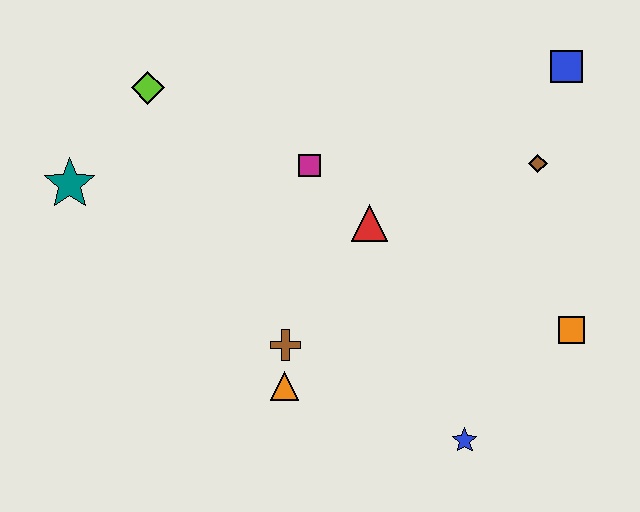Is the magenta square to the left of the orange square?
Yes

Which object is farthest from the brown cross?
The blue square is farthest from the brown cross.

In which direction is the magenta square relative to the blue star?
The magenta square is above the blue star.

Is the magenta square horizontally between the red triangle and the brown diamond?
No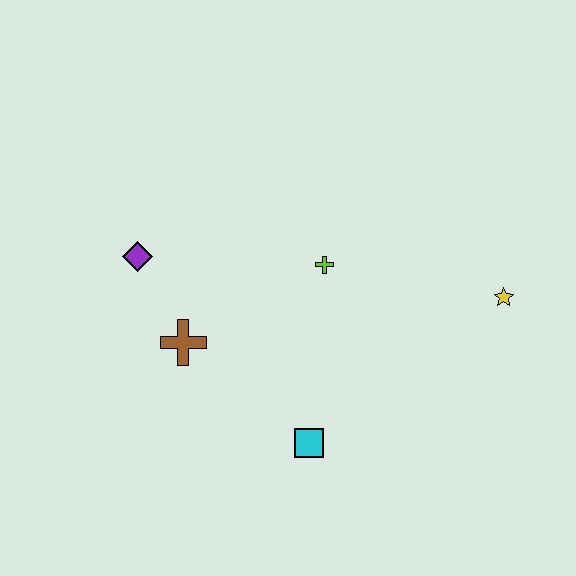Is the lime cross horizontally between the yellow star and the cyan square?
Yes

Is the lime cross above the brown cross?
Yes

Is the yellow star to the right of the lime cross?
Yes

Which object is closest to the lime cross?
The brown cross is closest to the lime cross.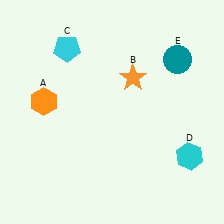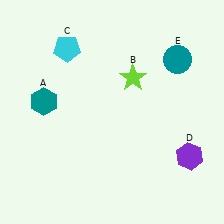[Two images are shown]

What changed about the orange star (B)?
In Image 1, B is orange. In Image 2, it changed to lime.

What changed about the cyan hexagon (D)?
In Image 1, D is cyan. In Image 2, it changed to purple.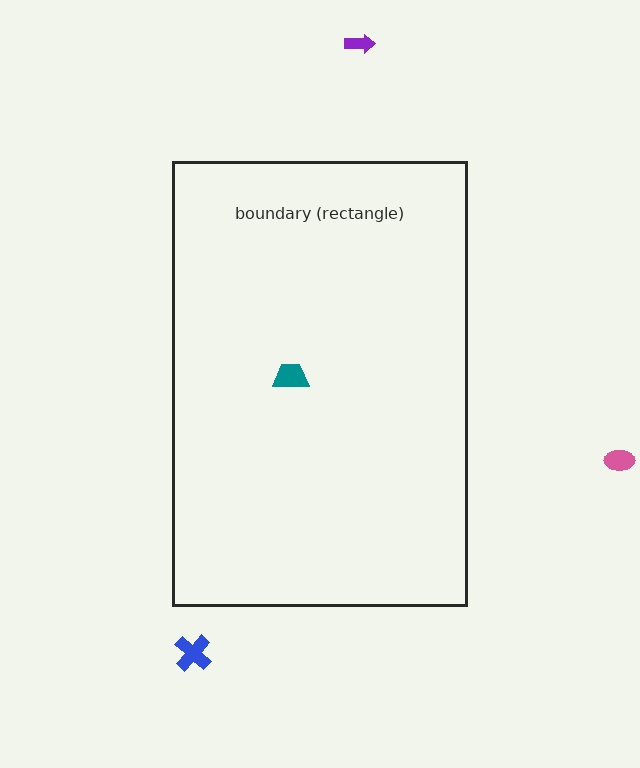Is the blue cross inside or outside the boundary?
Outside.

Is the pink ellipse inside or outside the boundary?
Outside.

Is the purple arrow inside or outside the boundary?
Outside.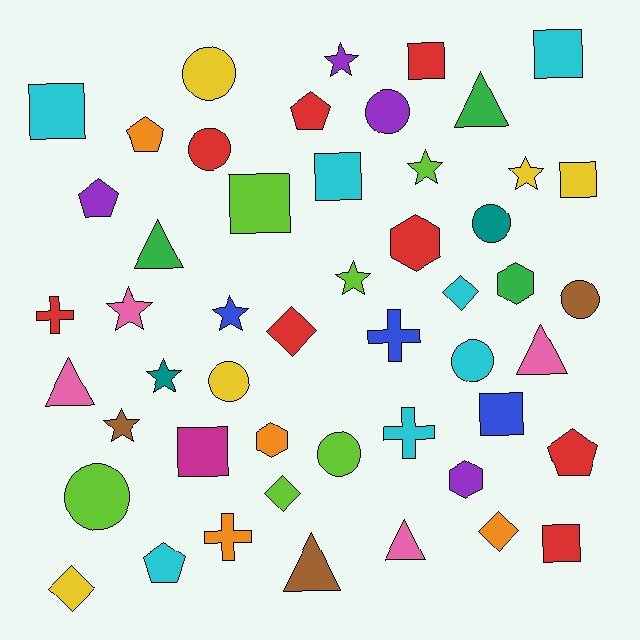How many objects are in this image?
There are 50 objects.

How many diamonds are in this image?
There are 5 diamonds.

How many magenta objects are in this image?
There is 1 magenta object.